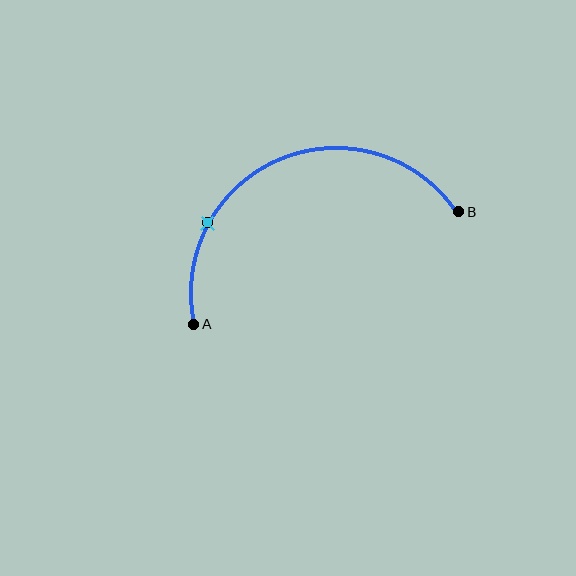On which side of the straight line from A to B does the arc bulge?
The arc bulges above the straight line connecting A and B.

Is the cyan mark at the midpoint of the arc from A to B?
No. The cyan mark lies on the arc but is closer to endpoint A. The arc midpoint would be at the point on the curve equidistant along the arc from both A and B.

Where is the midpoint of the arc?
The arc midpoint is the point on the curve farthest from the straight line joining A and B. It sits above that line.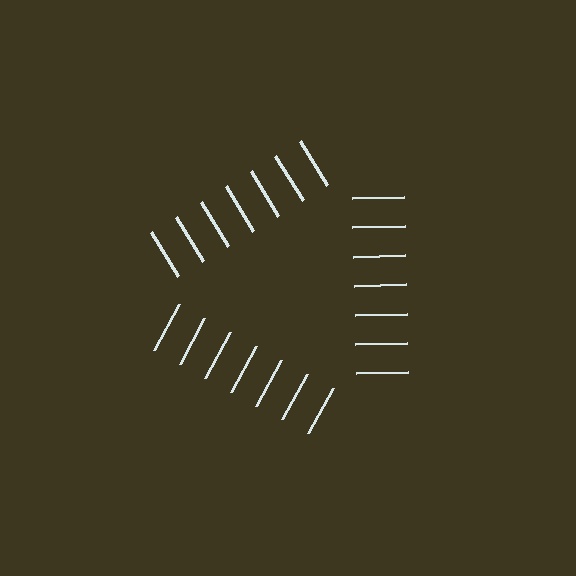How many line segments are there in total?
21 — 7 along each of the 3 edges.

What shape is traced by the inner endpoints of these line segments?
An illusory triangle — the line segments terminate on its edges but no continuous stroke is drawn.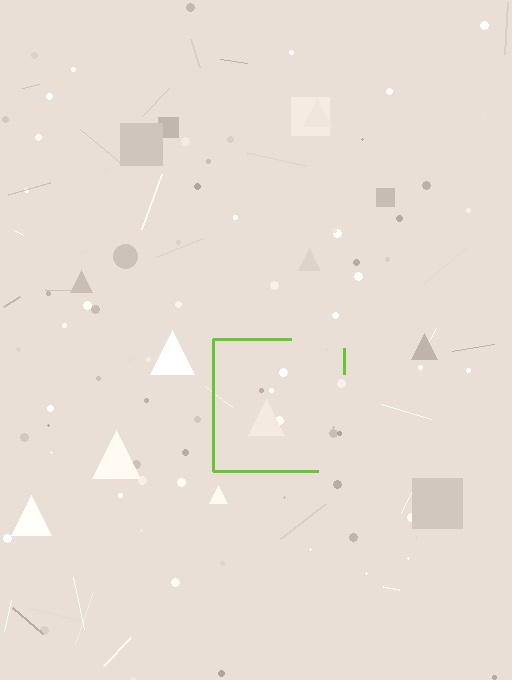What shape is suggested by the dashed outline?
The dashed outline suggests a square.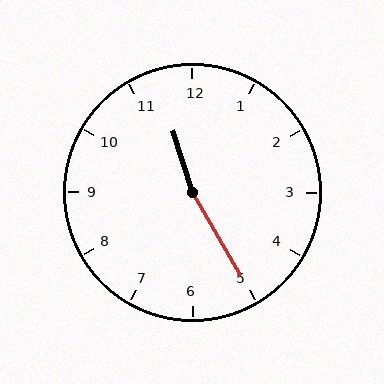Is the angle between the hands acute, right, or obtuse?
It is obtuse.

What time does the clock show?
11:25.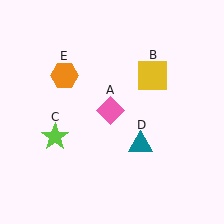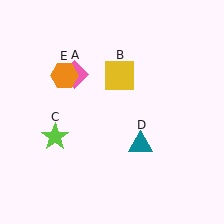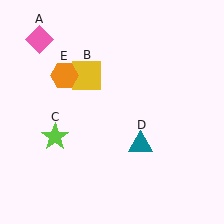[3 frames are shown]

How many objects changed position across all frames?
2 objects changed position: pink diamond (object A), yellow square (object B).